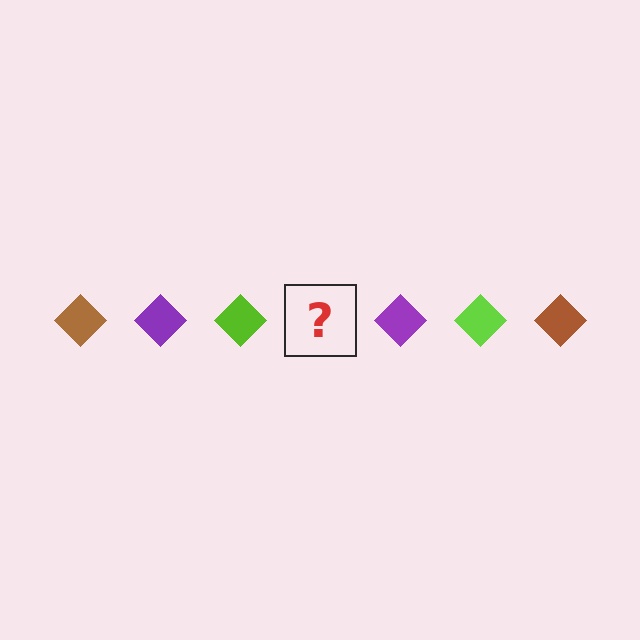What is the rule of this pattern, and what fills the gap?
The rule is that the pattern cycles through brown, purple, lime diamonds. The gap should be filled with a brown diamond.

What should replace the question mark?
The question mark should be replaced with a brown diamond.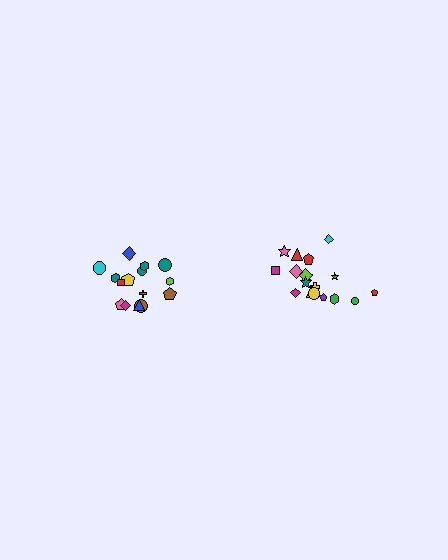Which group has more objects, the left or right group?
The right group.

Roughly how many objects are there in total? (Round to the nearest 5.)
Roughly 35 objects in total.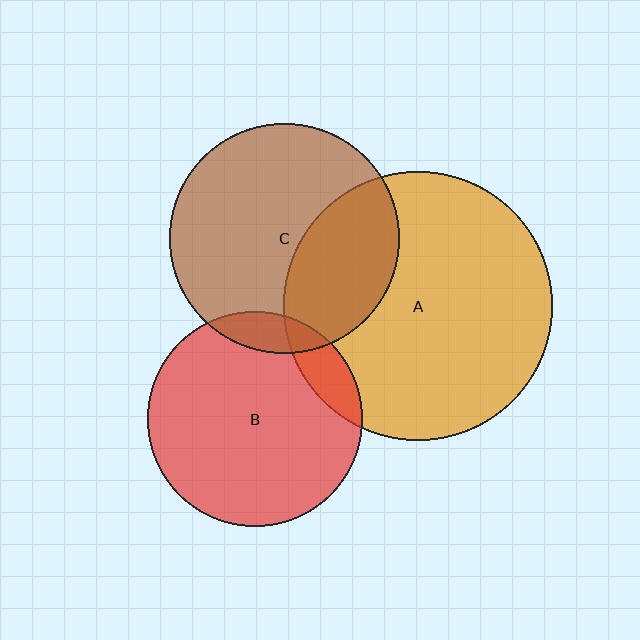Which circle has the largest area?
Circle A (orange).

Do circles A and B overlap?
Yes.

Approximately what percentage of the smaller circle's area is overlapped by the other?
Approximately 10%.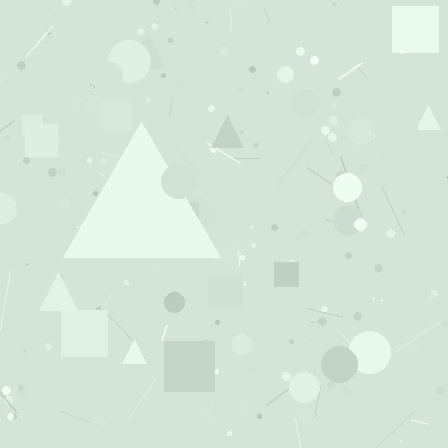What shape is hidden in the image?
A triangle is hidden in the image.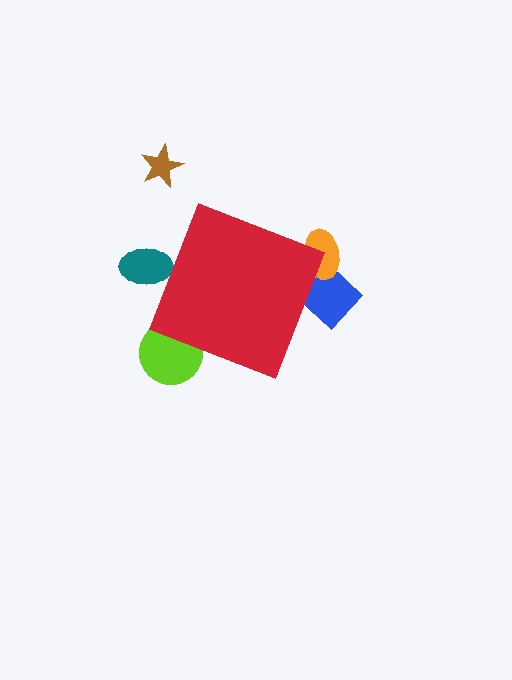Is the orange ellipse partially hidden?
Yes, the orange ellipse is partially hidden behind the red diamond.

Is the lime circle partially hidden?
Yes, the lime circle is partially hidden behind the red diamond.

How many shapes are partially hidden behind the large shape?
4 shapes are partially hidden.